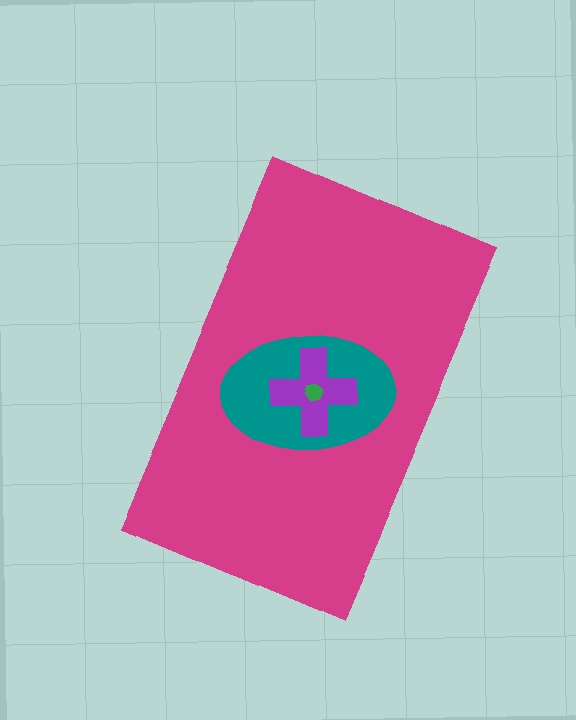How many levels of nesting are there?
4.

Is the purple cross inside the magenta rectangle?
Yes.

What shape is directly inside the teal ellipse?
The purple cross.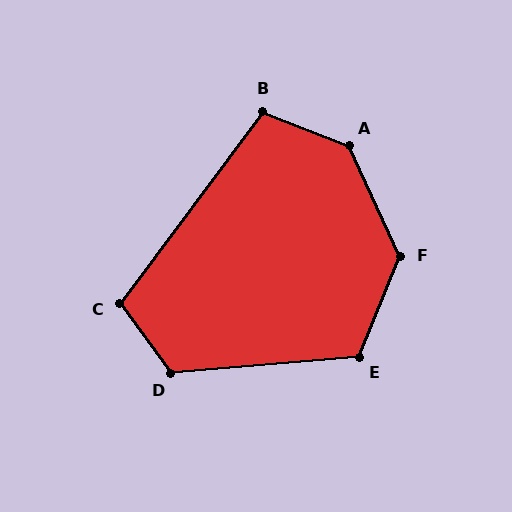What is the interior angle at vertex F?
Approximately 133 degrees (obtuse).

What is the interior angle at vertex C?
Approximately 107 degrees (obtuse).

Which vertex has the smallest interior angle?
B, at approximately 105 degrees.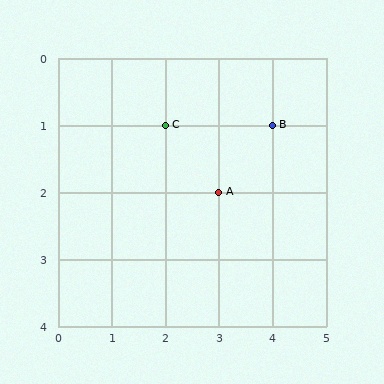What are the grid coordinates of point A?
Point A is at grid coordinates (3, 2).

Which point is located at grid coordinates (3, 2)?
Point A is at (3, 2).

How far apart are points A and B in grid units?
Points A and B are 1 column and 1 row apart (about 1.4 grid units diagonally).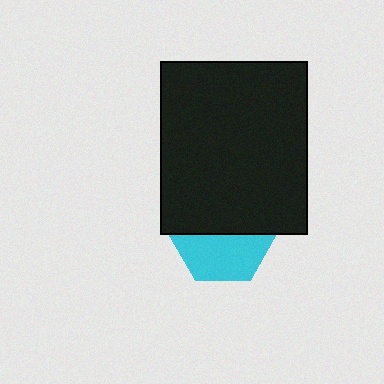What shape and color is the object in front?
The object in front is a black rectangle.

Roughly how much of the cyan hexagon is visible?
About half of it is visible (roughly 47%).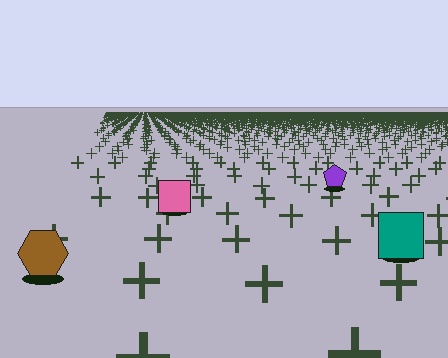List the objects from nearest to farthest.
From nearest to farthest: the brown hexagon, the teal square, the pink square, the purple pentagon.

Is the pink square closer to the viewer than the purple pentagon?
Yes. The pink square is closer — you can tell from the texture gradient: the ground texture is coarser near it.